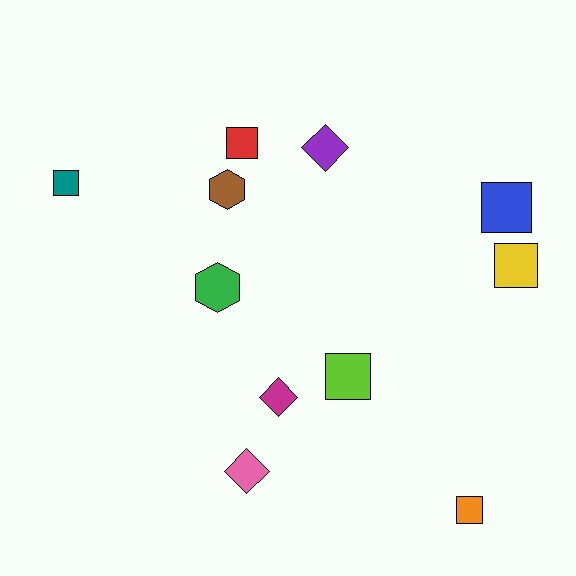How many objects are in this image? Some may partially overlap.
There are 11 objects.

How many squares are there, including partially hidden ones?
There are 6 squares.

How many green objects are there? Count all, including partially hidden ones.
There is 1 green object.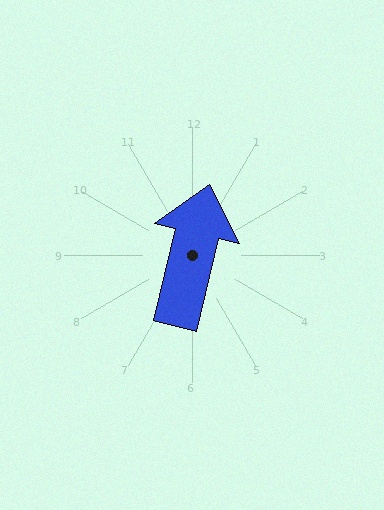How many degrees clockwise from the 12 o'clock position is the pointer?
Approximately 14 degrees.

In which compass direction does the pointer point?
North.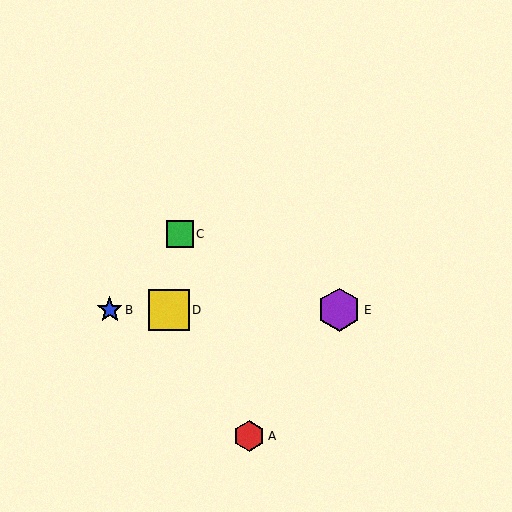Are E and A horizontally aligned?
No, E is at y≈310 and A is at y≈436.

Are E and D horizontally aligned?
Yes, both are at y≈310.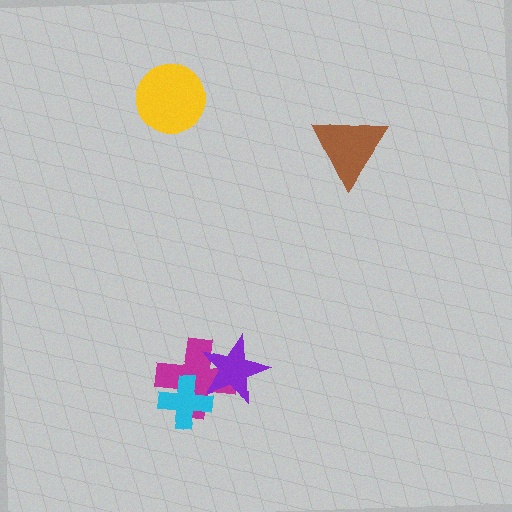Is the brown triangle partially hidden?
No, no other shape covers it.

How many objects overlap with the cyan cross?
1 object overlaps with the cyan cross.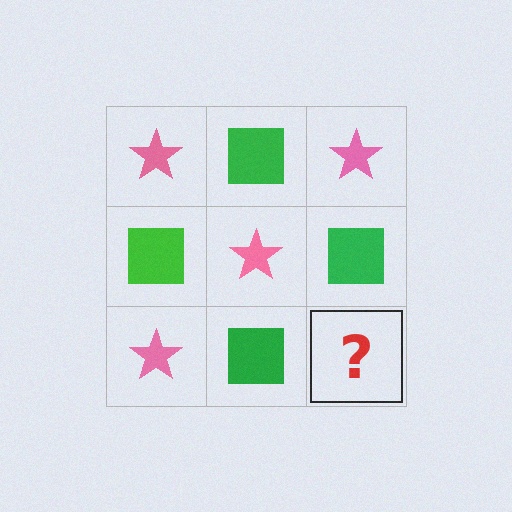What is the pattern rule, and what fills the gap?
The rule is that it alternates pink star and green square in a checkerboard pattern. The gap should be filled with a pink star.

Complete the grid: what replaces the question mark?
The question mark should be replaced with a pink star.